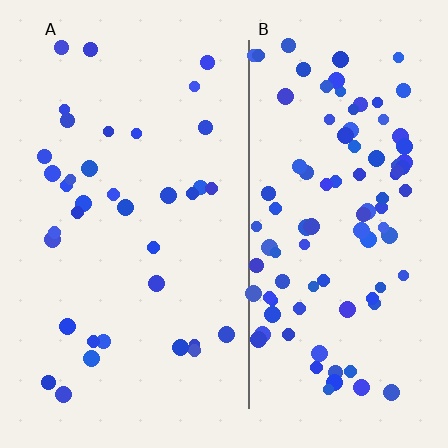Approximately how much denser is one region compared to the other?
Approximately 2.7× — region B over region A.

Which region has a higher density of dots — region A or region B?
B (the right).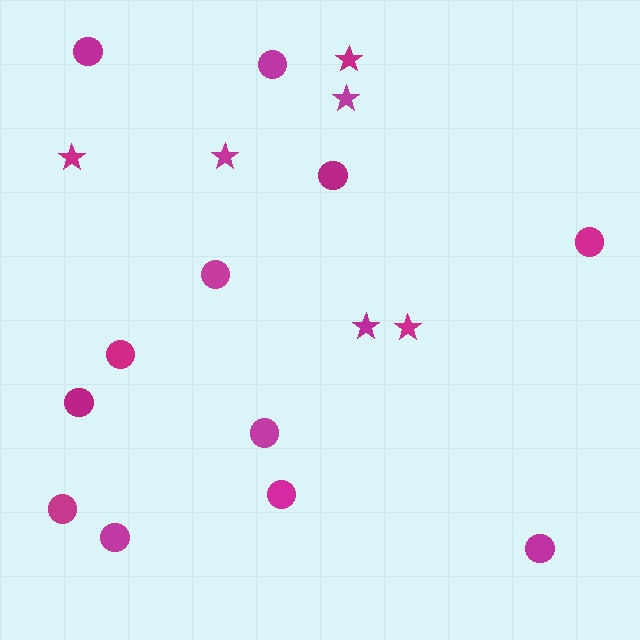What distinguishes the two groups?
There are 2 groups: one group of circles (12) and one group of stars (6).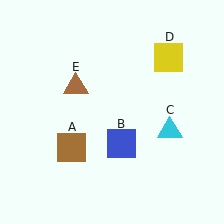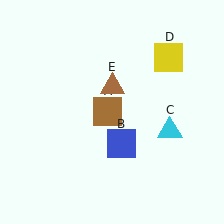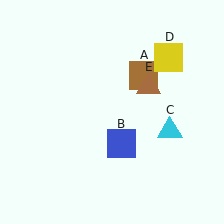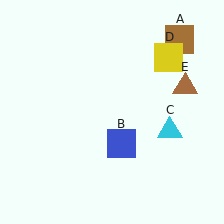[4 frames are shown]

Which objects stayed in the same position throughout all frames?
Blue square (object B) and cyan triangle (object C) and yellow square (object D) remained stationary.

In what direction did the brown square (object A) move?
The brown square (object A) moved up and to the right.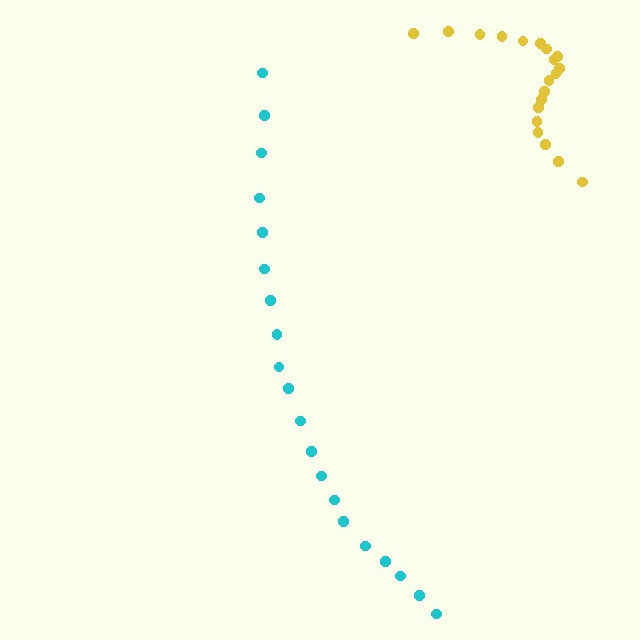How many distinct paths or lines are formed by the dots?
There are 2 distinct paths.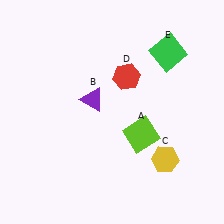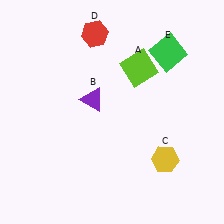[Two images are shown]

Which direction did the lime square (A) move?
The lime square (A) moved up.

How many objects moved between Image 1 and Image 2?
2 objects moved between the two images.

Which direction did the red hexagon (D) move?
The red hexagon (D) moved up.